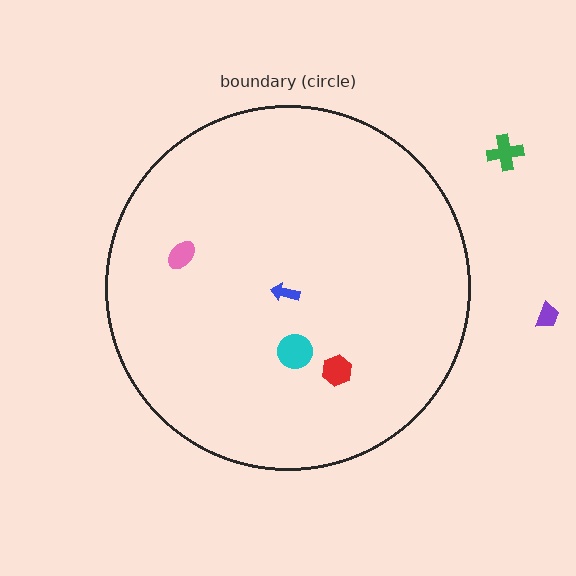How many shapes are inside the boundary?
4 inside, 2 outside.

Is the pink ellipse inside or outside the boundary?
Inside.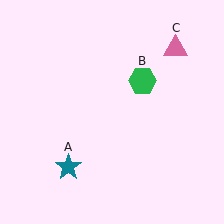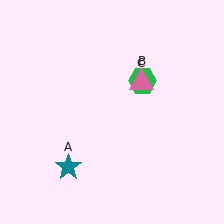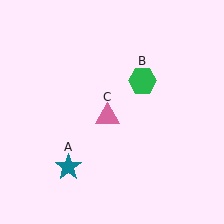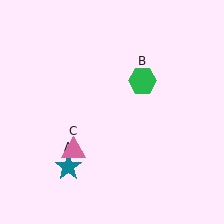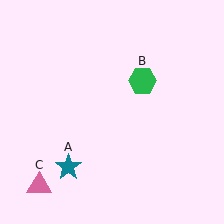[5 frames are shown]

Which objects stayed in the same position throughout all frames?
Teal star (object A) and green hexagon (object B) remained stationary.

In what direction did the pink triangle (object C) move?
The pink triangle (object C) moved down and to the left.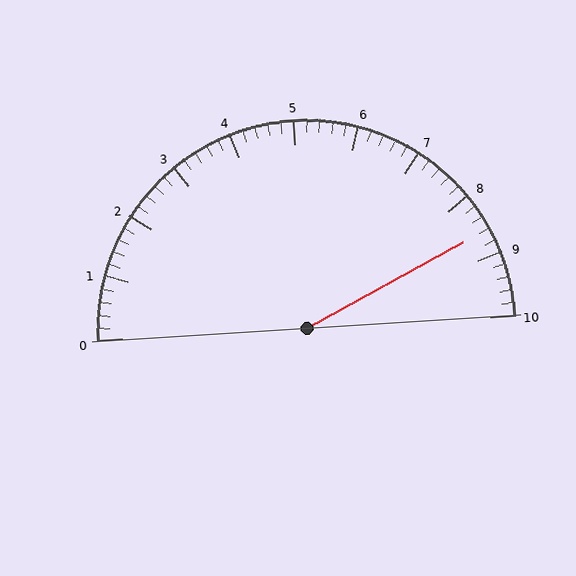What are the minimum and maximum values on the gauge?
The gauge ranges from 0 to 10.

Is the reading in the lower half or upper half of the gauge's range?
The reading is in the upper half of the range (0 to 10).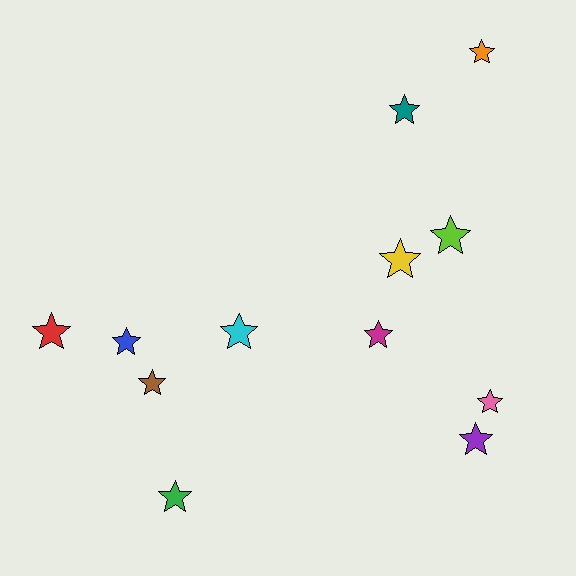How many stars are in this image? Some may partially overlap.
There are 12 stars.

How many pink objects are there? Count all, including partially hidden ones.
There is 1 pink object.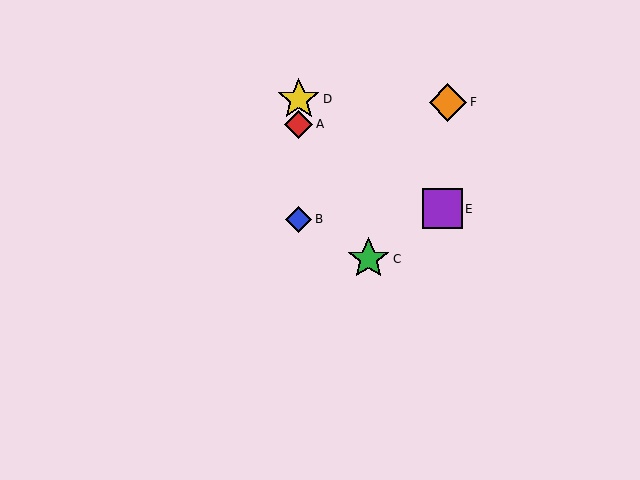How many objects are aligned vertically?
3 objects (A, B, D) are aligned vertically.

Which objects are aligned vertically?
Objects A, B, D are aligned vertically.